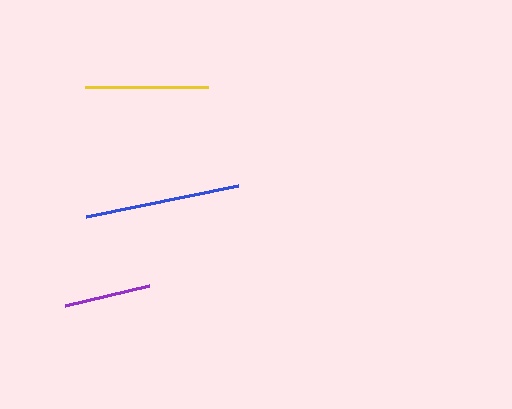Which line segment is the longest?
The blue line is the longest at approximately 155 pixels.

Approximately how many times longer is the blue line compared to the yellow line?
The blue line is approximately 1.3 times the length of the yellow line.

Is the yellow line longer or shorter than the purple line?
The yellow line is longer than the purple line.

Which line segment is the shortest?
The purple line is the shortest at approximately 86 pixels.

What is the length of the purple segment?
The purple segment is approximately 86 pixels long.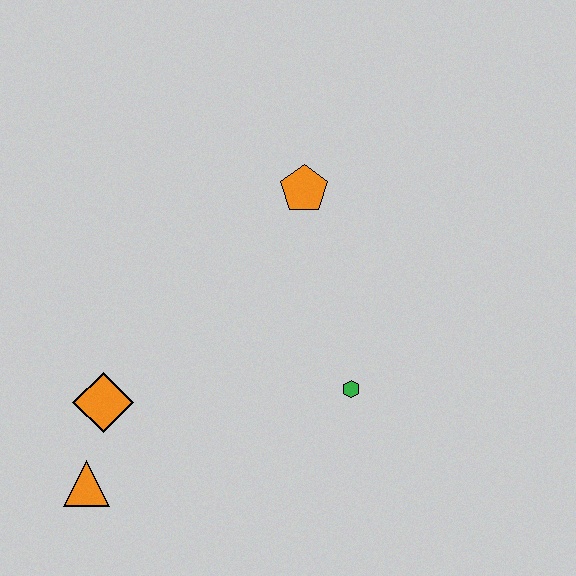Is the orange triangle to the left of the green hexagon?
Yes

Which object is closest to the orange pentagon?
The green hexagon is closest to the orange pentagon.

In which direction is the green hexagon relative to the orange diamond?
The green hexagon is to the right of the orange diamond.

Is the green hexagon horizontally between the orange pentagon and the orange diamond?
No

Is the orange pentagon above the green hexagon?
Yes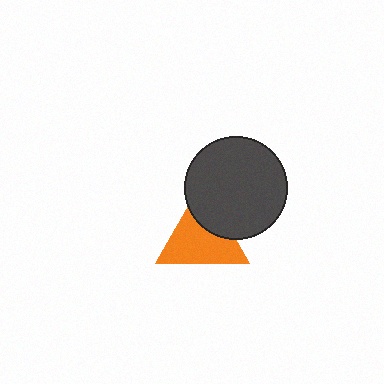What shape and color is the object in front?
The object in front is a dark gray circle.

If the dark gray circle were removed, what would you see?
You would see the complete orange triangle.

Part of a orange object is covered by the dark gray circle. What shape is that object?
It is a triangle.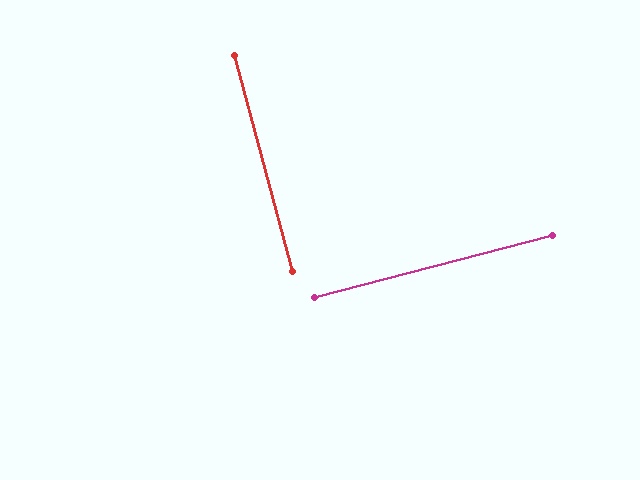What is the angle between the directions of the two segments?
Approximately 90 degrees.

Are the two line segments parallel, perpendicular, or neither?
Perpendicular — they meet at approximately 90°.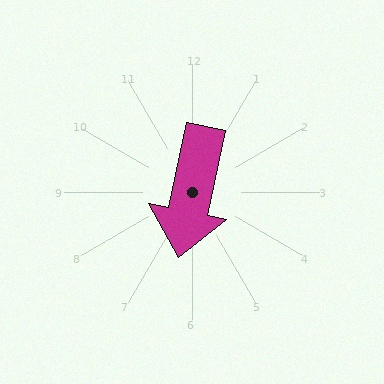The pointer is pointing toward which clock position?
Roughly 6 o'clock.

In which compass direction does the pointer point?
South.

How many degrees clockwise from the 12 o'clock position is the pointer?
Approximately 192 degrees.